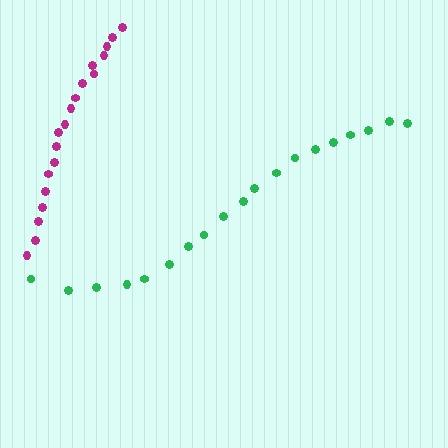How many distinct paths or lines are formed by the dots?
There are 2 distinct paths.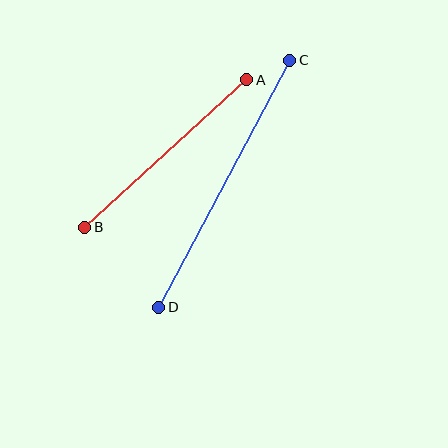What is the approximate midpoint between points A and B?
The midpoint is at approximately (166, 154) pixels.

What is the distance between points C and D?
The distance is approximately 280 pixels.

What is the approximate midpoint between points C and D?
The midpoint is at approximately (224, 184) pixels.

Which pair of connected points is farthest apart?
Points C and D are farthest apart.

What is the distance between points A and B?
The distance is approximately 219 pixels.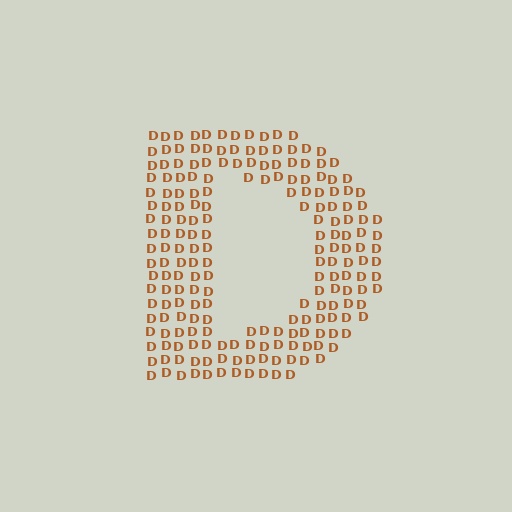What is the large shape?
The large shape is the letter D.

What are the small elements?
The small elements are letter D's.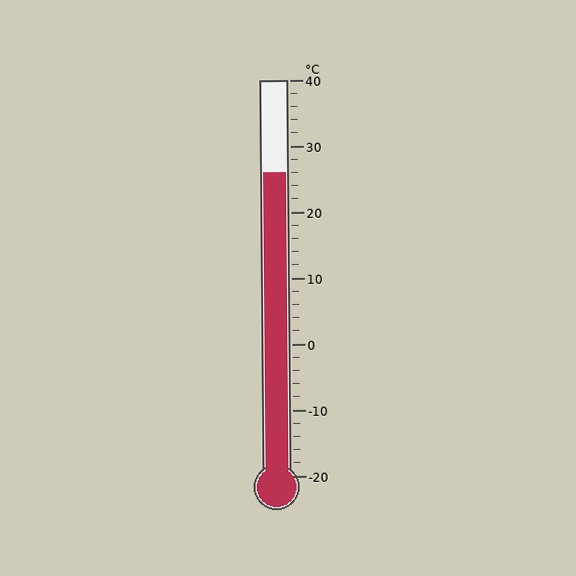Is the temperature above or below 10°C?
The temperature is above 10°C.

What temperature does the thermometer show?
The thermometer shows approximately 26°C.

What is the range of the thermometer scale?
The thermometer scale ranges from -20°C to 40°C.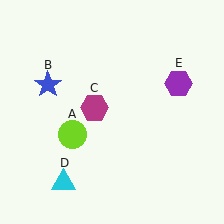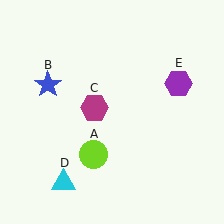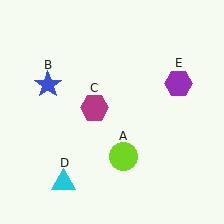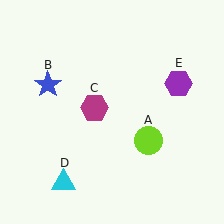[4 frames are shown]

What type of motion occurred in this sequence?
The lime circle (object A) rotated counterclockwise around the center of the scene.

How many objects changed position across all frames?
1 object changed position: lime circle (object A).